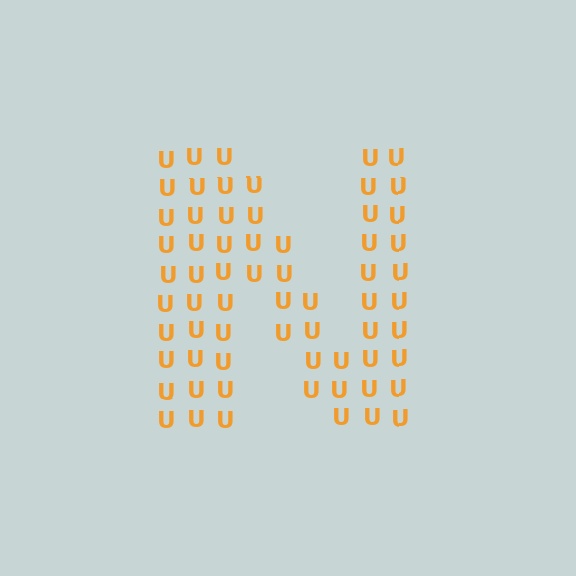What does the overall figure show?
The overall figure shows the letter N.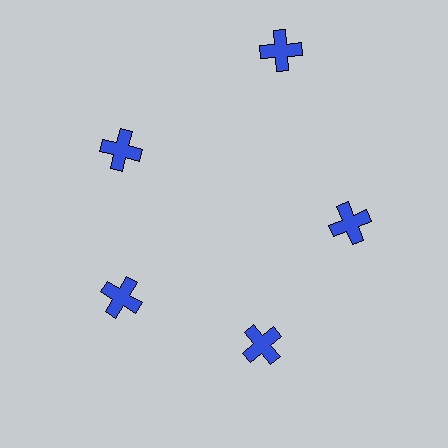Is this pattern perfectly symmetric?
No. The 5 blue crosses are arranged in a ring, but one element near the 1 o'clock position is pushed outward from the center, breaking the 5-fold rotational symmetry.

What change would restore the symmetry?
The symmetry would be restored by moving it inward, back onto the ring so that all 5 crosses sit at equal angles and equal distance from the center.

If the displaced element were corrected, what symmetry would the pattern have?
It would have 5-fold rotational symmetry — the pattern would map onto itself every 72 degrees.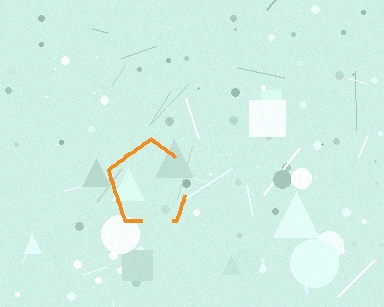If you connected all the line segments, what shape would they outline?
They would outline a pentagon.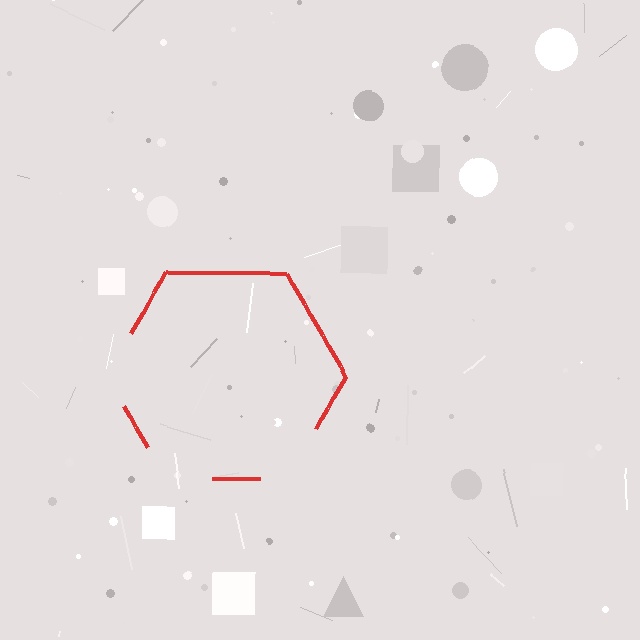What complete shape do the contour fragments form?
The contour fragments form a hexagon.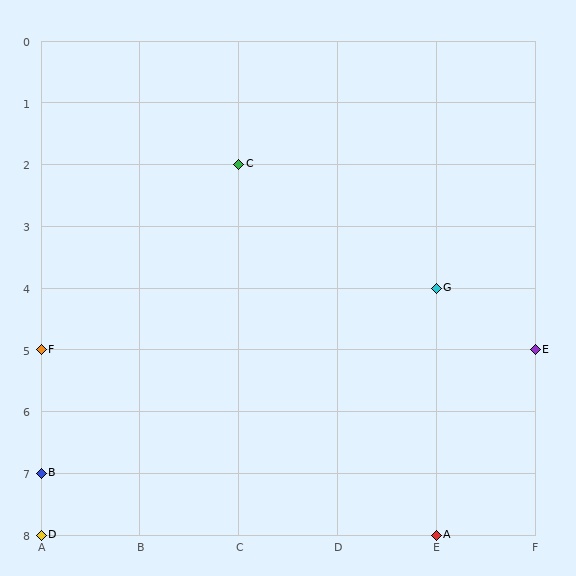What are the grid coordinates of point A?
Point A is at grid coordinates (E, 8).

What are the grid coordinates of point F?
Point F is at grid coordinates (A, 5).